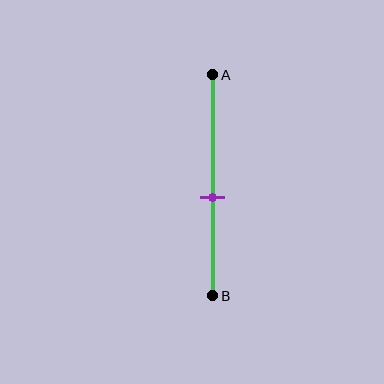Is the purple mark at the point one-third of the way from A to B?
No, the mark is at about 55% from A, not at the 33% one-third point.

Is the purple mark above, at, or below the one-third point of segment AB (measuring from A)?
The purple mark is below the one-third point of segment AB.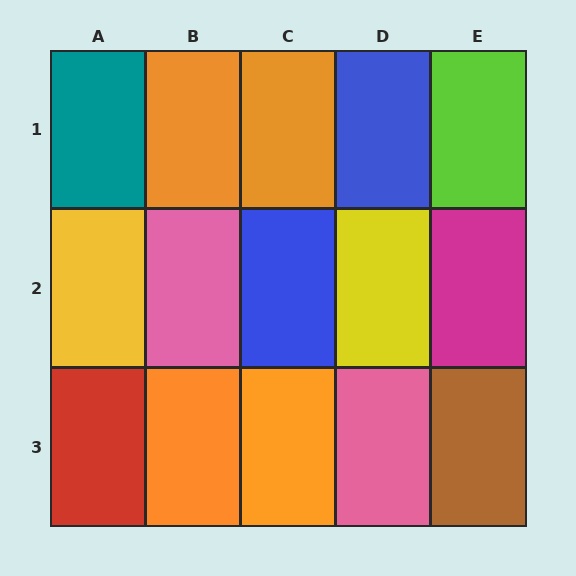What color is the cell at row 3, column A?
Red.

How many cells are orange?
4 cells are orange.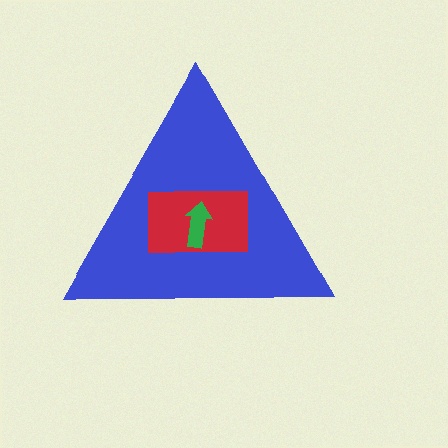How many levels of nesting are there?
3.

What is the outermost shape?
The blue triangle.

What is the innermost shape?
The green arrow.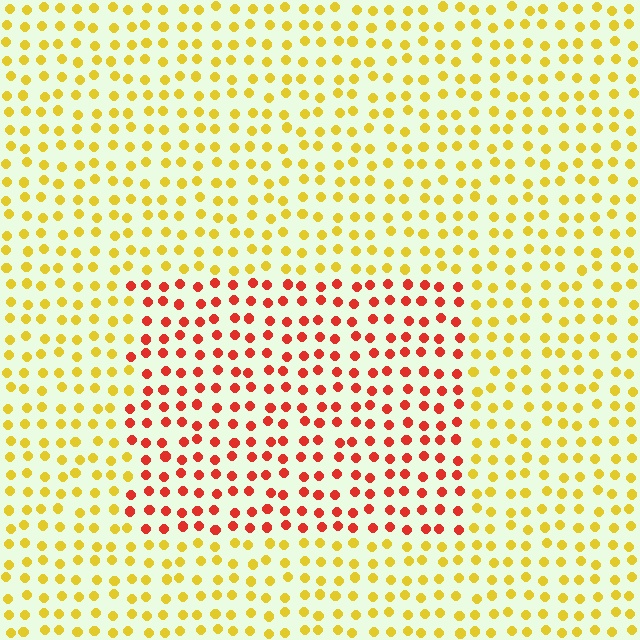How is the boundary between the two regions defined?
The boundary is defined purely by a slight shift in hue (about 51 degrees). Spacing, size, and orientation are identical on both sides.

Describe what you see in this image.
The image is filled with small yellow elements in a uniform arrangement. A rectangle-shaped region is visible where the elements are tinted to a slightly different hue, forming a subtle color boundary.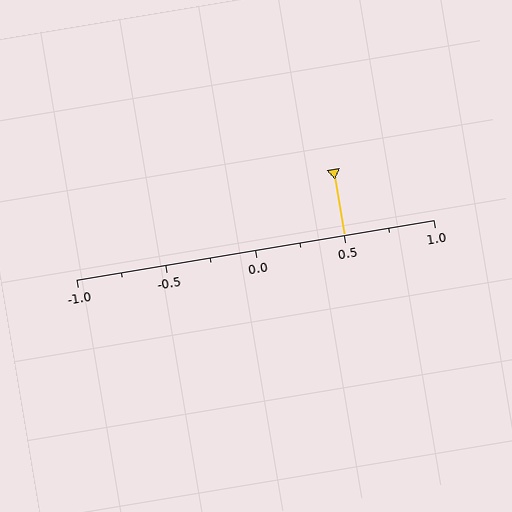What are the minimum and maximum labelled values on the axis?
The axis runs from -1.0 to 1.0.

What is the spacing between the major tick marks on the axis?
The major ticks are spaced 0.5 apart.